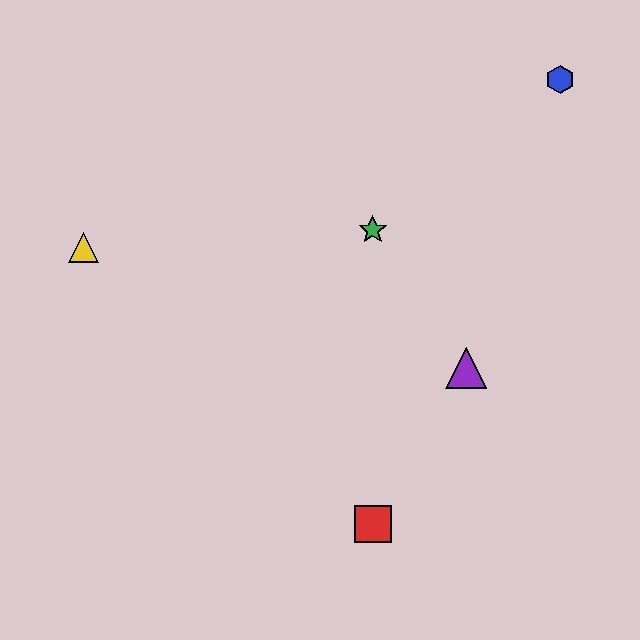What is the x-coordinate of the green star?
The green star is at x≈373.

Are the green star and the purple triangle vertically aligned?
No, the green star is at x≈373 and the purple triangle is at x≈466.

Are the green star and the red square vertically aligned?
Yes, both are at x≈373.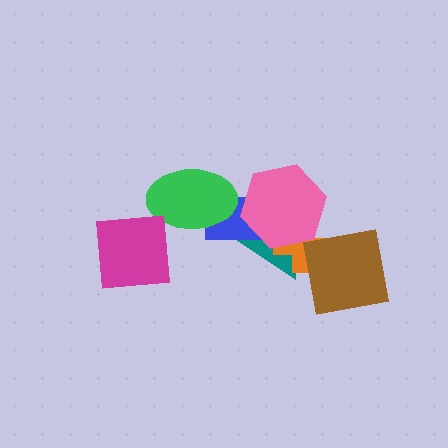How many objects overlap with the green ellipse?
2 objects overlap with the green ellipse.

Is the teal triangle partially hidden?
Yes, it is partially covered by another shape.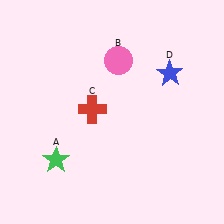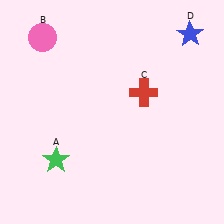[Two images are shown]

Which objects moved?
The objects that moved are: the pink circle (B), the red cross (C), the blue star (D).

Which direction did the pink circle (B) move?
The pink circle (B) moved left.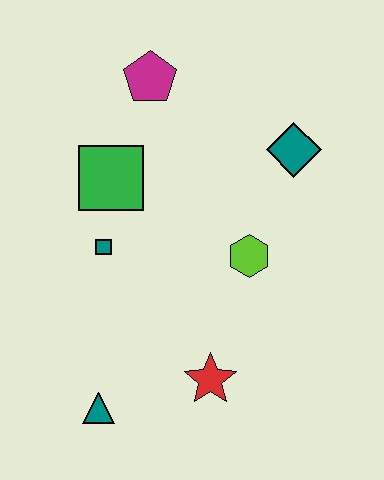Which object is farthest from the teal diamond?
The teal triangle is farthest from the teal diamond.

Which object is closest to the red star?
The teal triangle is closest to the red star.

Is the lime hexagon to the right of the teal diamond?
No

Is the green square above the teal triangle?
Yes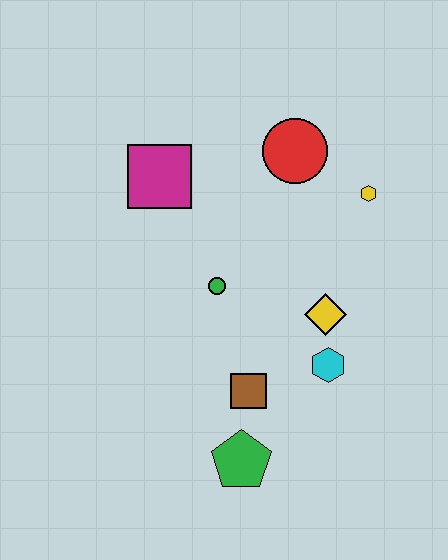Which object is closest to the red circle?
The yellow hexagon is closest to the red circle.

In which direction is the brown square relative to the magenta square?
The brown square is below the magenta square.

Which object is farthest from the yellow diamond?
The magenta square is farthest from the yellow diamond.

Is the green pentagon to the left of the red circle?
Yes